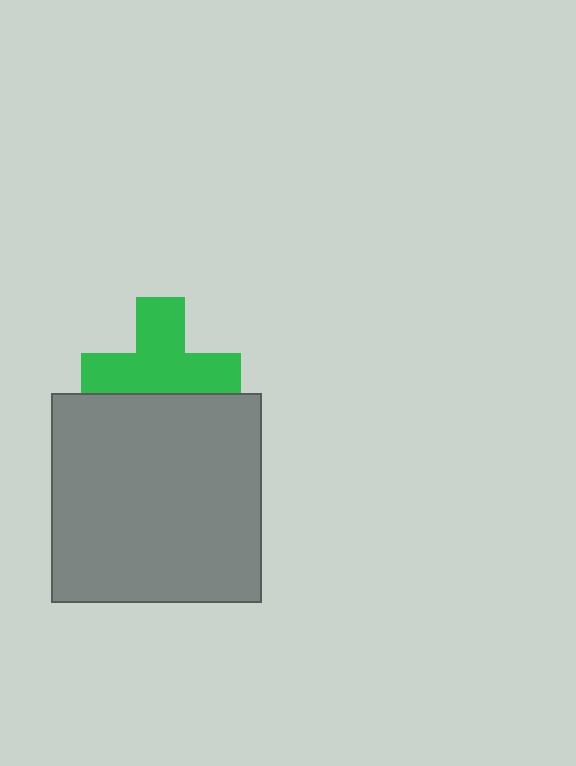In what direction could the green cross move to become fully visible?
The green cross could move up. That would shift it out from behind the gray square entirely.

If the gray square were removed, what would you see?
You would see the complete green cross.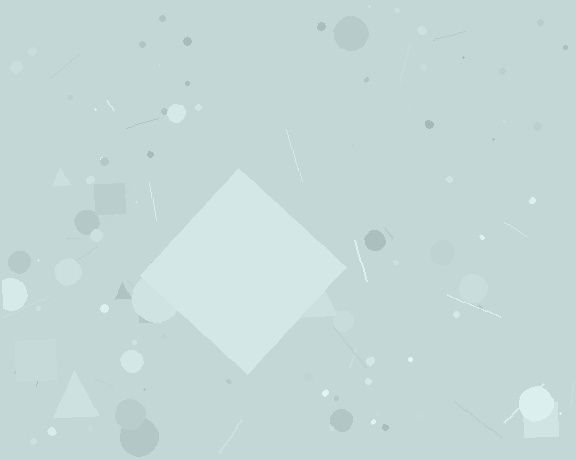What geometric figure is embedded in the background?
A diamond is embedded in the background.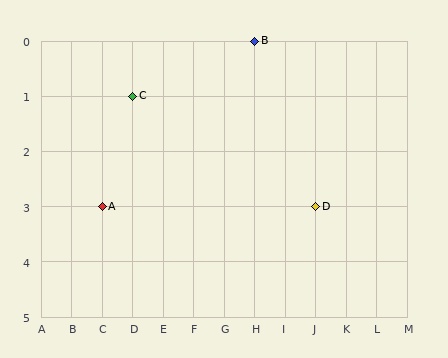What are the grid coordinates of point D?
Point D is at grid coordinates (J, 3).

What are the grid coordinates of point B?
Point B is at grid coordinates (H, 0).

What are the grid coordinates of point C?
Point C is at grid coordinates (D, 1).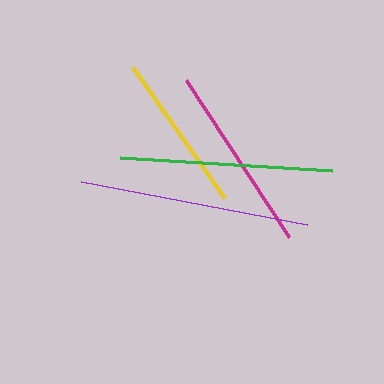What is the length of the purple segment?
The purple segment is approximately 231 pixels long.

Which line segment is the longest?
The purple line is the longest at approximately 231 pixels.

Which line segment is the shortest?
The yellow line is the shortest at approximately 160 pixels.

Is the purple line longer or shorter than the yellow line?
The purple line is longer than the yellow line.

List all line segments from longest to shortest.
From longest to shortest: purple, green, magenta, yellow.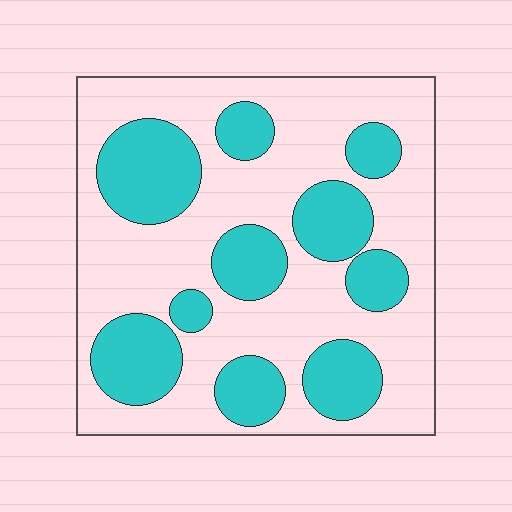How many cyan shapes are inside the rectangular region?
10.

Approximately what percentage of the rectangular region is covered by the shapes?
Approximately 35%.